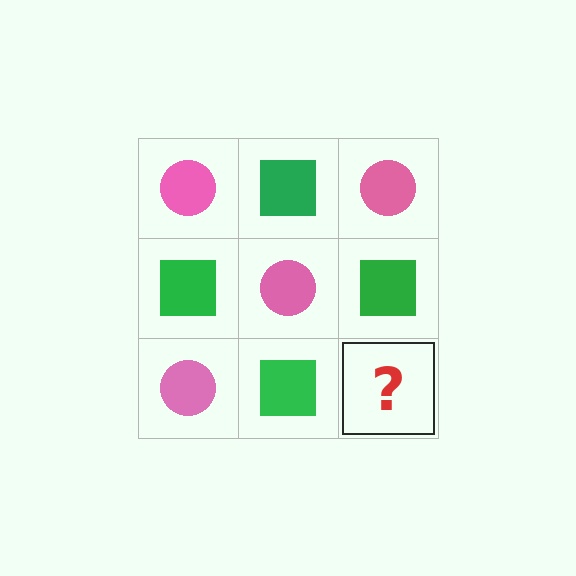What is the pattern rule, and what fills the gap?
The rule is that it alternates pink circle and green square in a checkerboard pattern. The gap should be filled with a pink circle.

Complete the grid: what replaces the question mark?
The question mark should be replaced with a pink circle.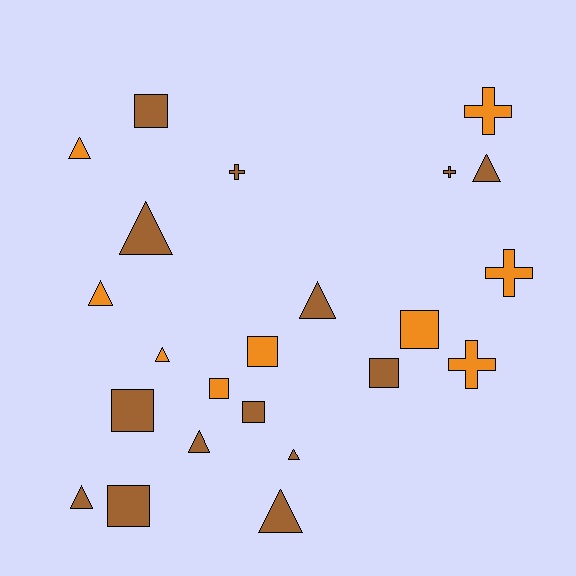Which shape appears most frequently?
Triangle, with 10 objects.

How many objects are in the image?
There are 23 objects.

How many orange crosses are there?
There are 3 orange crosses.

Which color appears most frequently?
Brown, with 14 objects.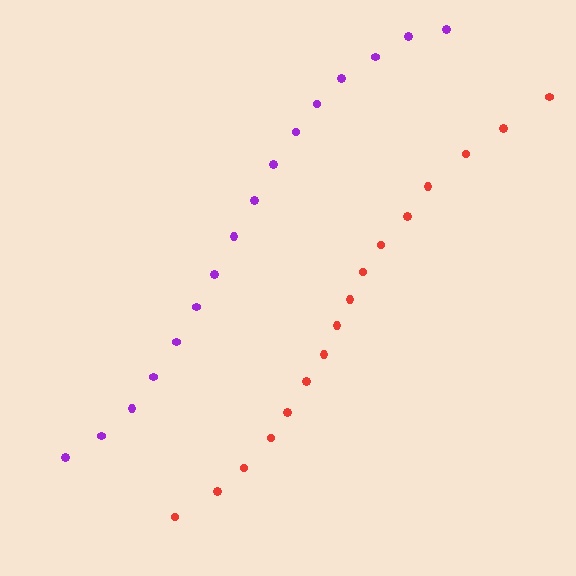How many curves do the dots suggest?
There are 2 distinct paths.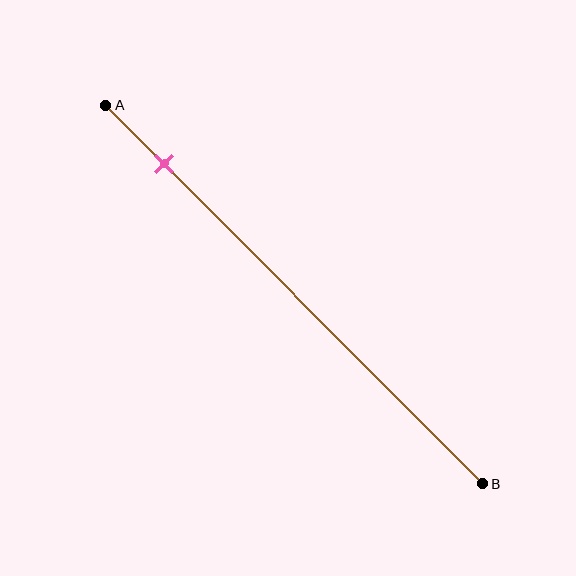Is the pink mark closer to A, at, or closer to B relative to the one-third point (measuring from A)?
The pink mark is closer to point A than the one-third point of segment AB.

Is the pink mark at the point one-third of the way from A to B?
No, the mark is at about 15% from A, not at the 33% one-third point.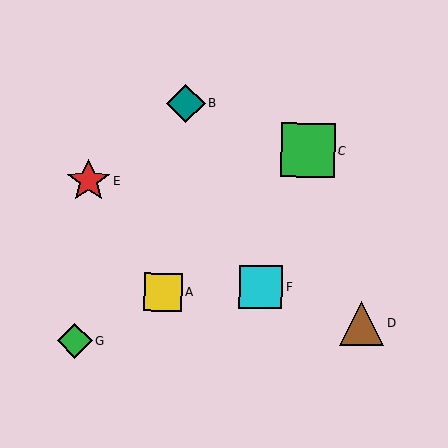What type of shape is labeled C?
Shape C is a green square.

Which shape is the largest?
The green square (labeled C) is the largest.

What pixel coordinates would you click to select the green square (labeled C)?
Click at (308, 150) to select the green square C.